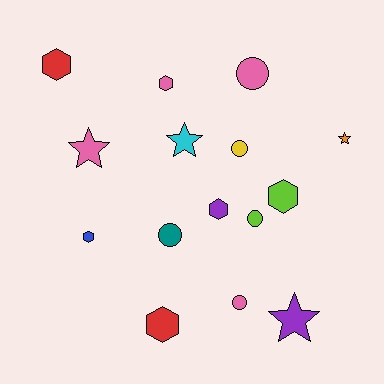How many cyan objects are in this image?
There is 1 cyan object.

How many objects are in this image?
There are 15 objects.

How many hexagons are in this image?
There are 6 hexagons.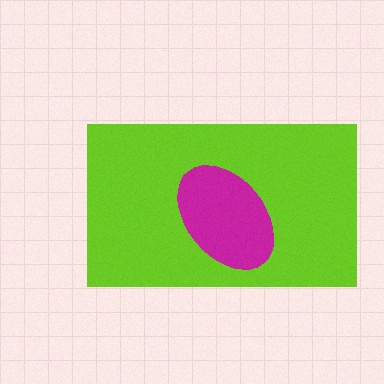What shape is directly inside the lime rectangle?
The magenta ellipse.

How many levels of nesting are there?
2.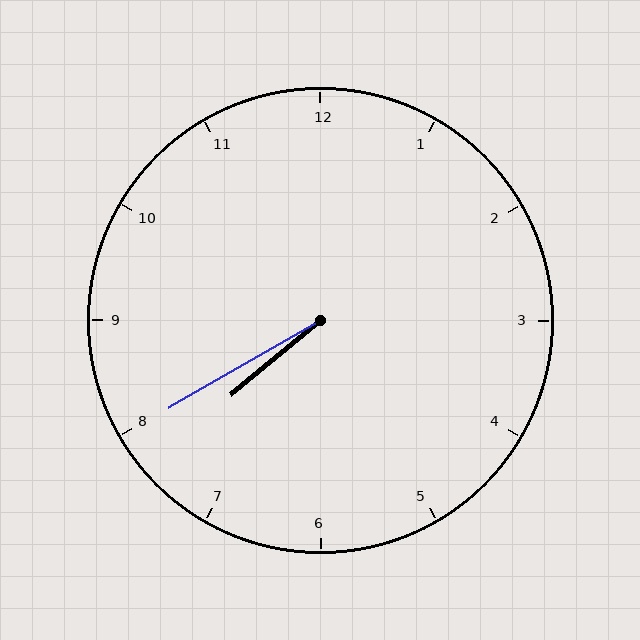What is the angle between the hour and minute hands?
Approximately 10 degrees.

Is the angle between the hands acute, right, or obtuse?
It is acute.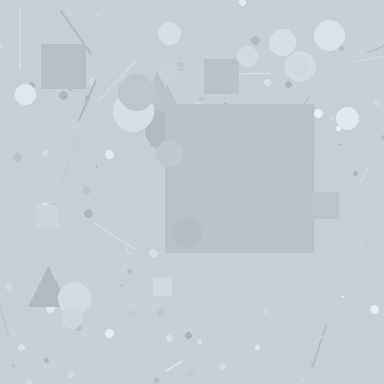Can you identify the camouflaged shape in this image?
The camouflaged shape is a square.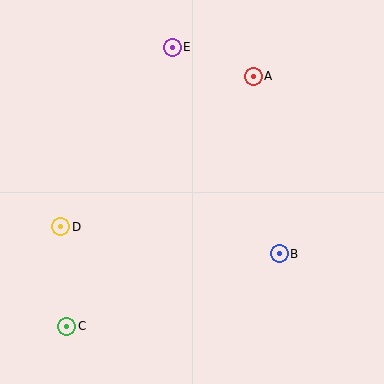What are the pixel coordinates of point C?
Point C is at (67, 326).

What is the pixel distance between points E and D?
The distance between E and D is 211 pixels.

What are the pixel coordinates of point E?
Point E is at (172, 47).